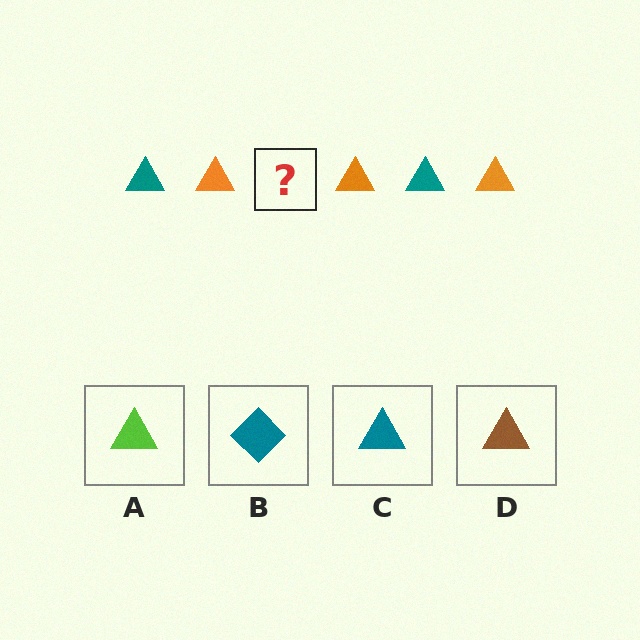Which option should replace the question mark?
Option C.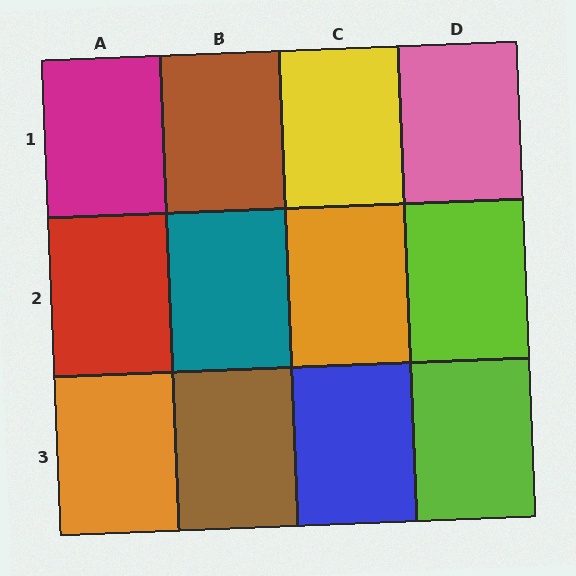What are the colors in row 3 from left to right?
Orange, brown, blue, lime.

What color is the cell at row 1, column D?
Pink.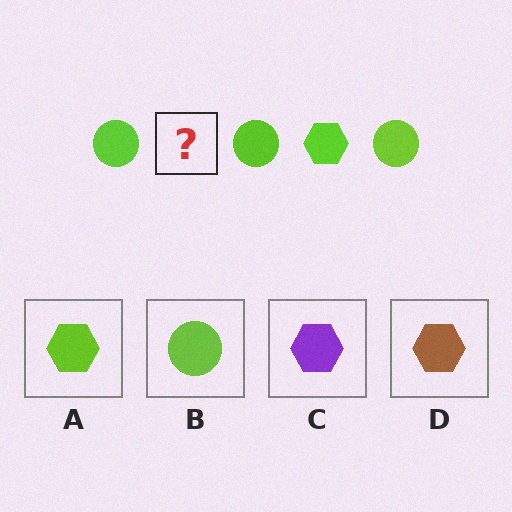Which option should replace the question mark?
Option A.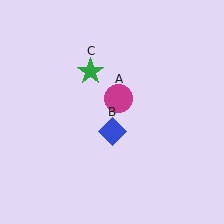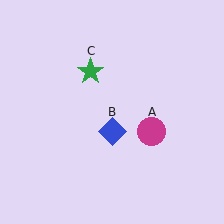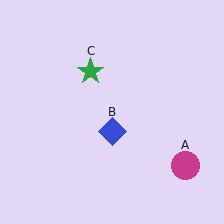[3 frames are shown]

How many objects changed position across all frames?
1 object changed position: magenta circle (object A).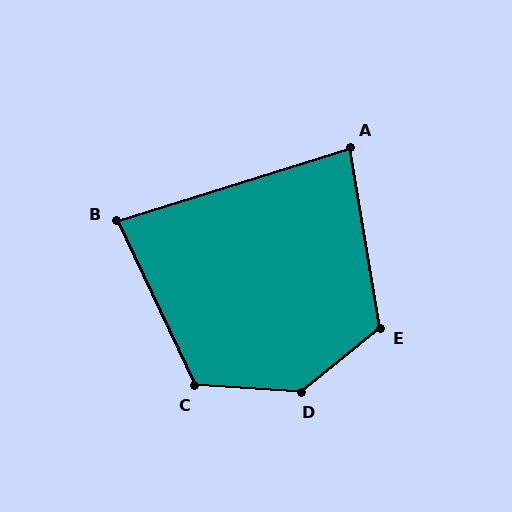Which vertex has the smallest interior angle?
A, at approximately 82 degrees.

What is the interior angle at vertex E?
Approximately 120 degrees (obtuse).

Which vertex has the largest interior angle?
D, at approximately 137 degrees.